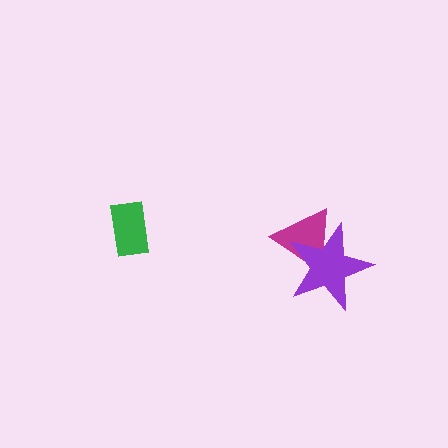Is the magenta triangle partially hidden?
Yes, it is partially covered by another shape.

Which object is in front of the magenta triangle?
The purple star is in front of the magenta triangle.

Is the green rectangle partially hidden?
No, no other shape covers it.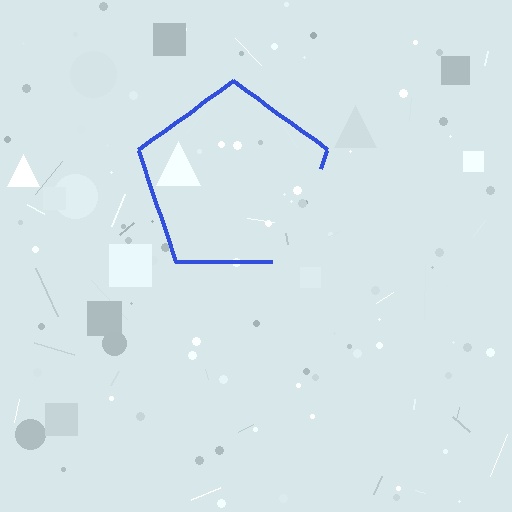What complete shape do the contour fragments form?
The contour fragments form a pentagon.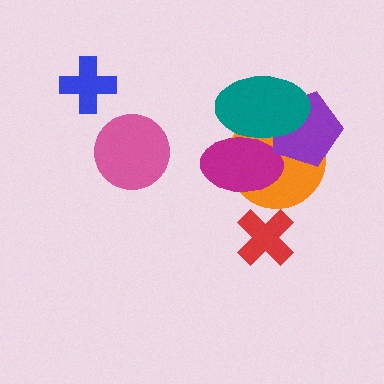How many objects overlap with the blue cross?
0 objects overlap with the blue cross.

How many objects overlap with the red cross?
0 objects overlap with the red cross.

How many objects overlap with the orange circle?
3 objects overlap with the orange circle.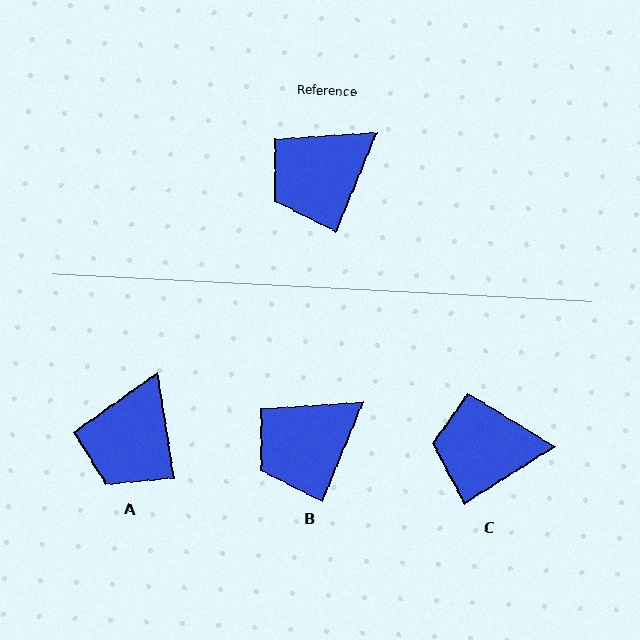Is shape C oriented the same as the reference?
No, it is off by about 35 degrees.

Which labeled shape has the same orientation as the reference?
B.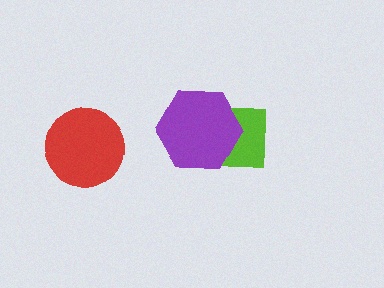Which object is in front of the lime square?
The purple hexagon is in front of the lime square.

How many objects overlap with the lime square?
1 object overlaps with the lime square.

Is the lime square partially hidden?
Yes, it is partially covered by another shape.